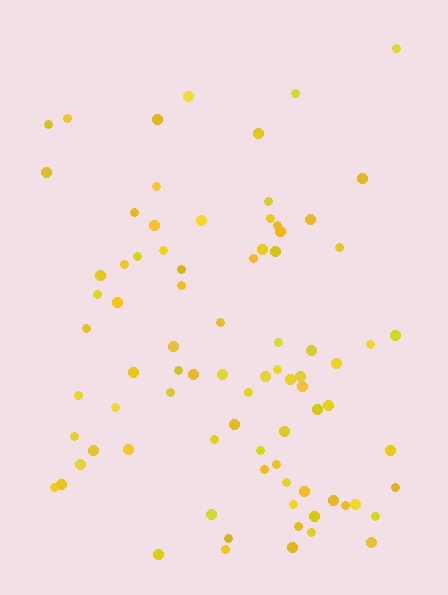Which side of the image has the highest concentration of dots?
The bottom.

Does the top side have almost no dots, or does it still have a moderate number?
Still a moderate number, just noticeably fewer than the bottom.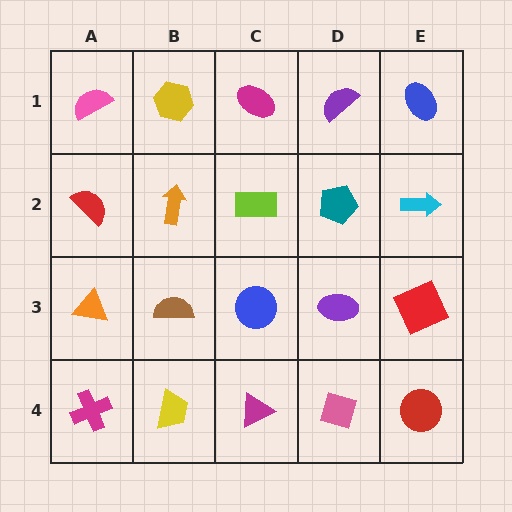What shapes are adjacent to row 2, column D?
A purple semicircle (row 1, column D), a purple ellipse (row 3, column D), a lime rectangle (row 2, column C), a cyan arrow (row 2, column E).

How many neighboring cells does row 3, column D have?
4.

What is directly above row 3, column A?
A red semicircle.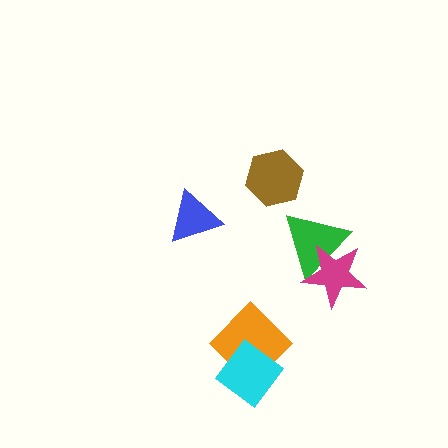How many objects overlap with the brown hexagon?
0 objects overlap with the brown hexagon.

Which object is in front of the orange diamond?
The cyan diamond is in front of the orange diamond.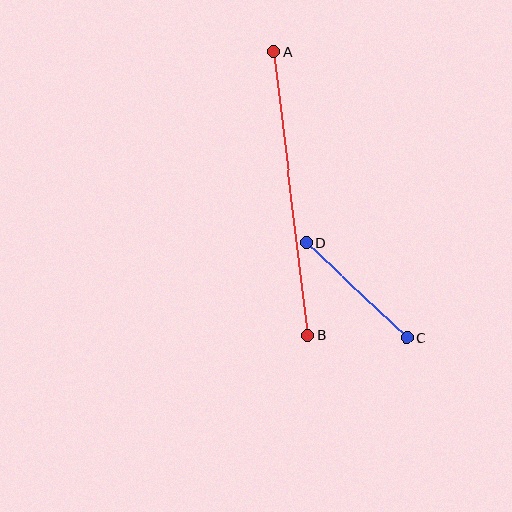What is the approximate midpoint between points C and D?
The midpoint is at approximately (357, 290) pixels.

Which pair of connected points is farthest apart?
Points A and B are farthest apart.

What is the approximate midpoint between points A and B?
The midpoint is at approximately (291, 194) pixels.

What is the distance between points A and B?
The distance is approximately 286 pixels.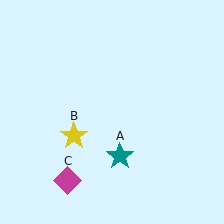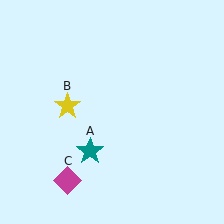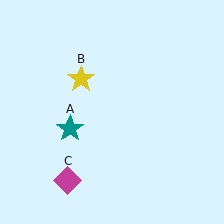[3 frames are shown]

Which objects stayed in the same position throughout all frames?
Magenta diamond (object C) remained stationary.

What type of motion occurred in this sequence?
The teal star (object A), yellow star (object B) rotated clockwise around the center of the scene.